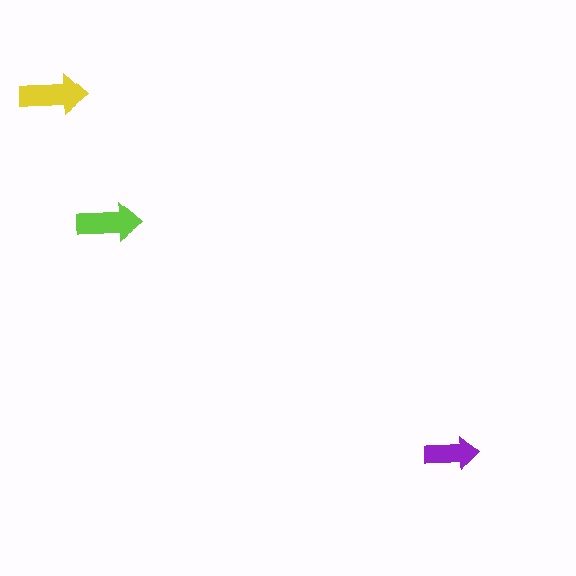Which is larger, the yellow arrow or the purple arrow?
The yellow one.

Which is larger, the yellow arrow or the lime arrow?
The yellow one.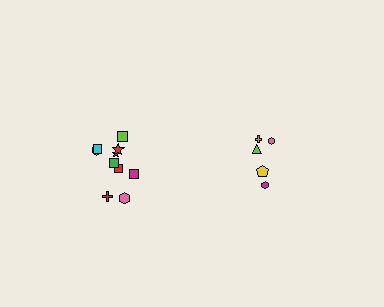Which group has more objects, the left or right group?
The left group.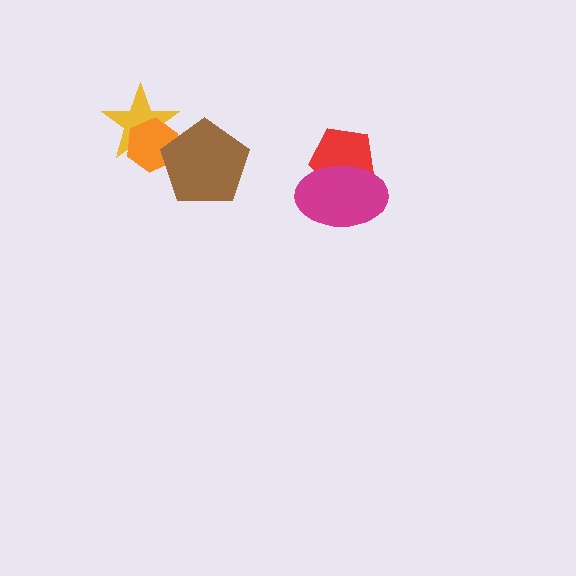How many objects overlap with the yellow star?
2 objects overlap with the yellow star.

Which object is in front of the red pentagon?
The magenta ellipse is in front of the red pentagon.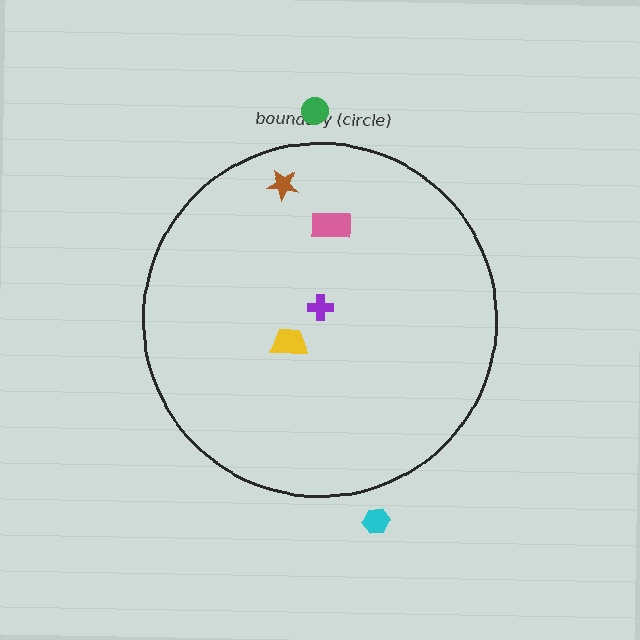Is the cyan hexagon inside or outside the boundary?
Outside.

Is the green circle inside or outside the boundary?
Outside.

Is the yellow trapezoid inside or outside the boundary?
Inside.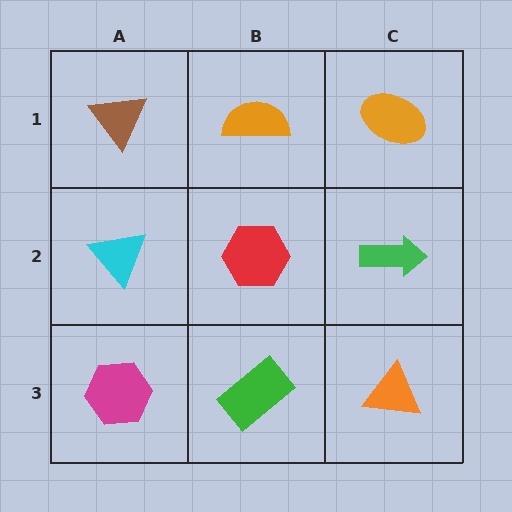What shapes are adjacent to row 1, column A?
A cyan triangle (row 2, column A), an orange semicircle (row 1, column B).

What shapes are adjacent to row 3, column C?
A green arrow (row 2, column C), a green rectangle (row 3, column B).